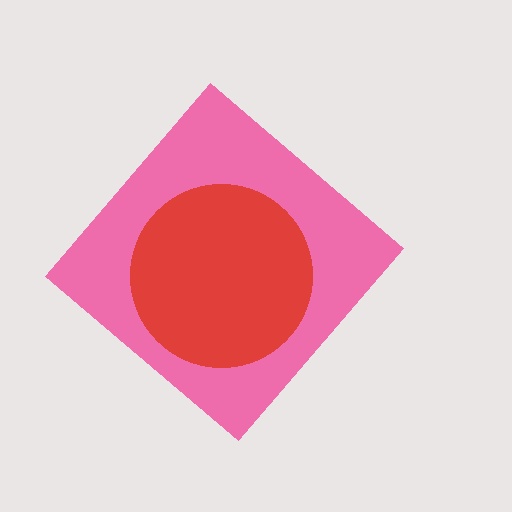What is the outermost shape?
The pink diamond.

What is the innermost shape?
The red circle.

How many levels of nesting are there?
2.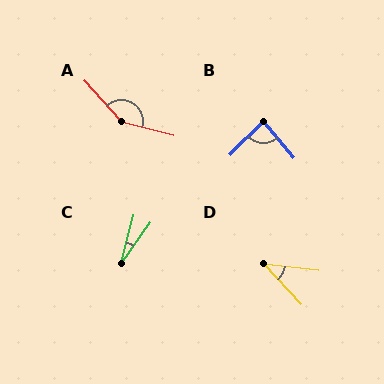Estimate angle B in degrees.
Approximately 85 degrees.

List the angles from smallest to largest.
C (21°), D (40°), B (85°), A (147°).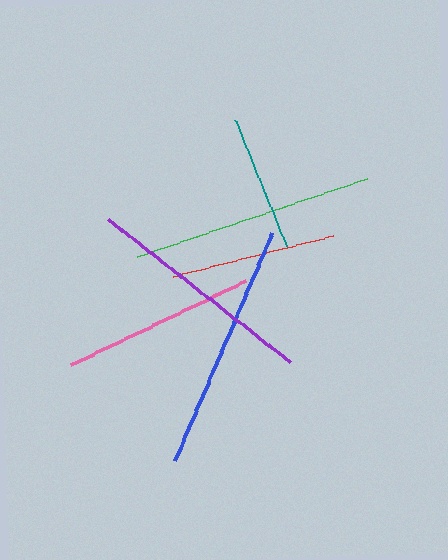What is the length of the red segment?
The red segment is approximately 165 pixels long.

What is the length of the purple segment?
The purple segment is approximately 231 pixels long.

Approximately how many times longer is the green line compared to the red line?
The green line is approximately 1.5 times the length of the red line.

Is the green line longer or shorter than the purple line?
The green line is longer than the purple line.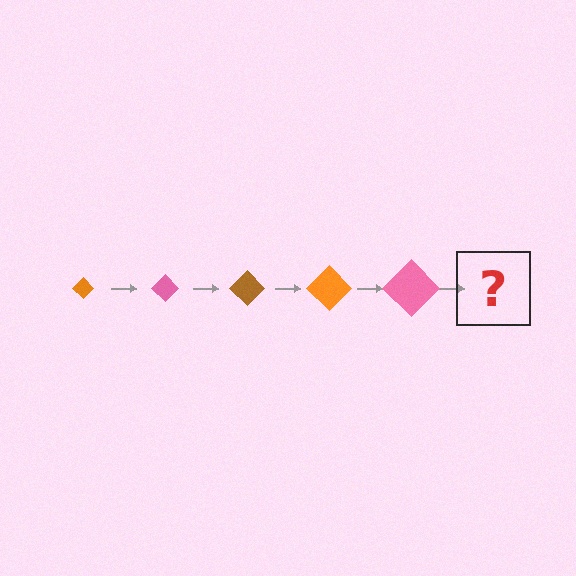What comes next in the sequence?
The next element should be a brown diamond, larger than the previous one.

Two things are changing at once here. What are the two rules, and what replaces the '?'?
The two rules are that the diamond grows larger each step and the color cycles through orange, pink, and brown. The '?' should be a brown diamond, larger than the previous one.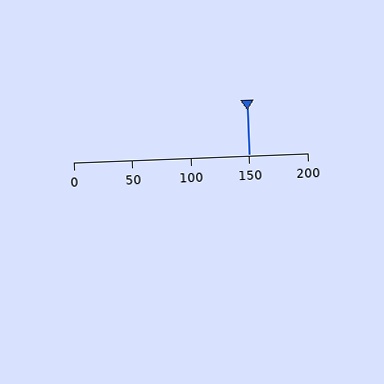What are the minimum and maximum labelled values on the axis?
The axis runs from 0 to 200.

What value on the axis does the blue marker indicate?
The marker indicates approximately 150.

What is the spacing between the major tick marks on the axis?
The major ticks are spaced 50 apart.